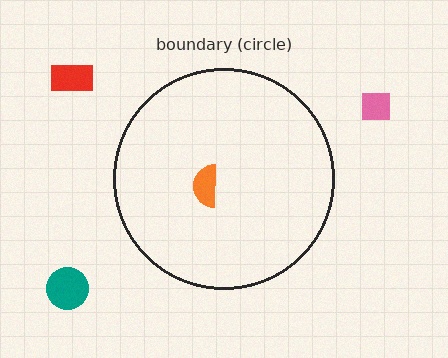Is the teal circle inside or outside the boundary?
Outside.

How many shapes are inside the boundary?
1 inside, 3 outside.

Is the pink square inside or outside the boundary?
Outside.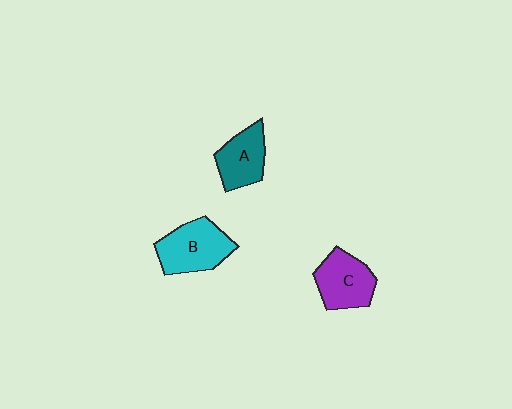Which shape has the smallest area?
Shape A (teal).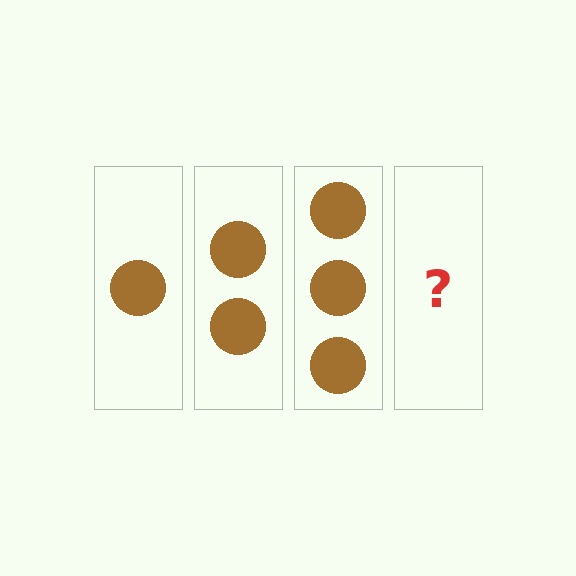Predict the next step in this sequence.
The next step is 4 circles.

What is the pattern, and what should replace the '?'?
The pattern is that each step adds one more circle. The '?' should be 4 circles.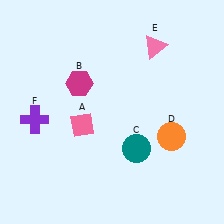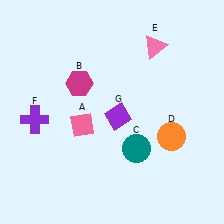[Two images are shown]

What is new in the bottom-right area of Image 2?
A purple diamond (G) was added in the bottom-right area of Image 2.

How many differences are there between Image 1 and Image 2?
There is 1 difference between the two images.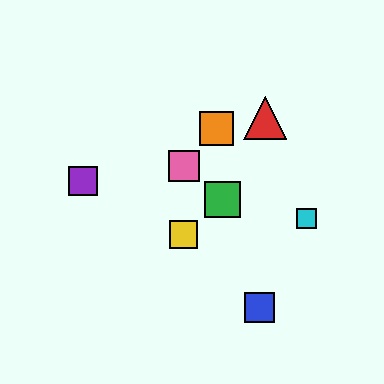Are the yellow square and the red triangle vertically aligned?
No, the yellow square is at x≈184 and the red triangle is at x≈265.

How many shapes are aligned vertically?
2 shapes (the yellow square, the pink square) are aligned vertically.